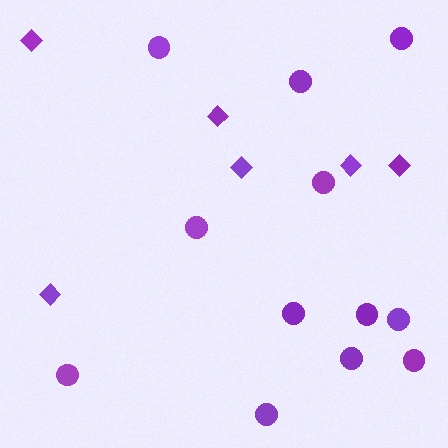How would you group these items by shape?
There are 2 groups: one group of circles (12) and one group of diamonds (6).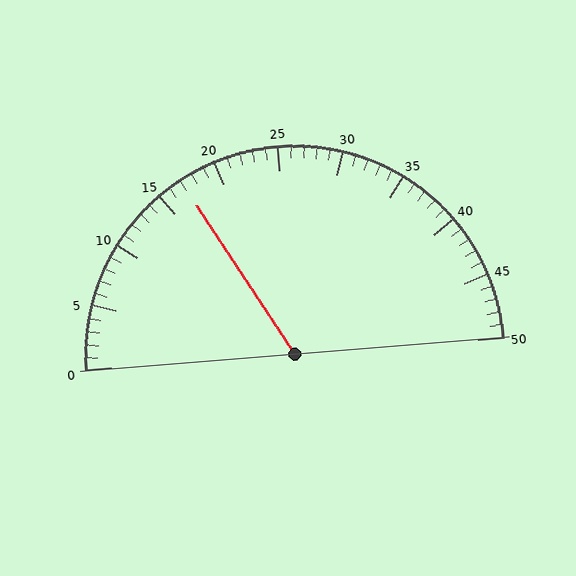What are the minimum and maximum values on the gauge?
The gauge ranges from 0 to 50.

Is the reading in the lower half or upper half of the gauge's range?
The reading is in the lower half of the range (0 to 50).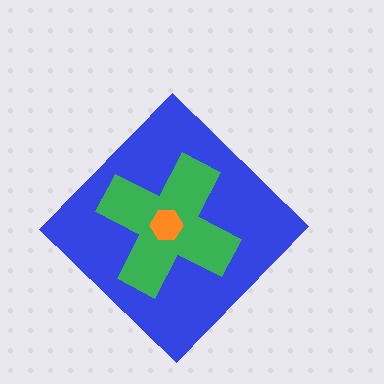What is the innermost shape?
The orange hexagon.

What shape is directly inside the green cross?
The orange hexagon.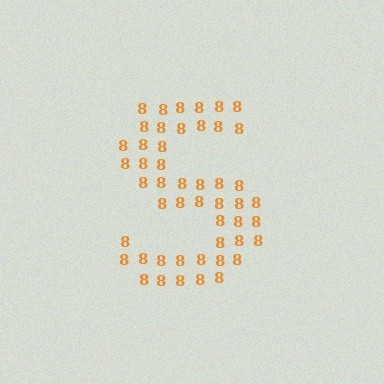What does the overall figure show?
The overall figure shows the letter S.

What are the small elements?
The small elements are digit 8's.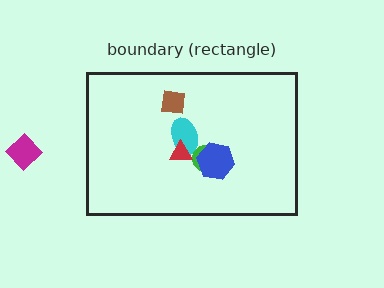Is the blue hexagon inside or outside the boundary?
Inside.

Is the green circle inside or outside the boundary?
Inside.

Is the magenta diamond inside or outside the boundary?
Outside.